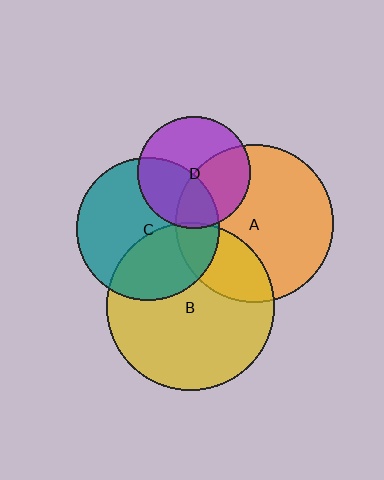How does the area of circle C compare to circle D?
Approximately 1.6 times.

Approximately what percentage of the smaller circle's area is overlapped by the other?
Approximately 20%.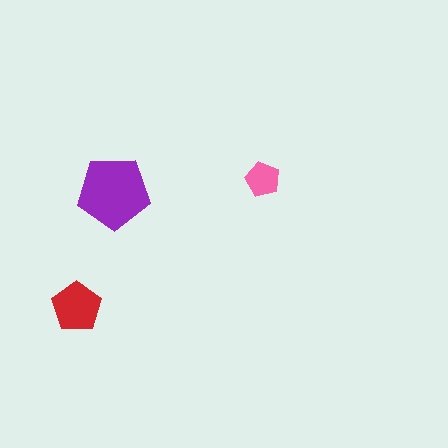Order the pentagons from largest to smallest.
the purple one, the red one, the pink one.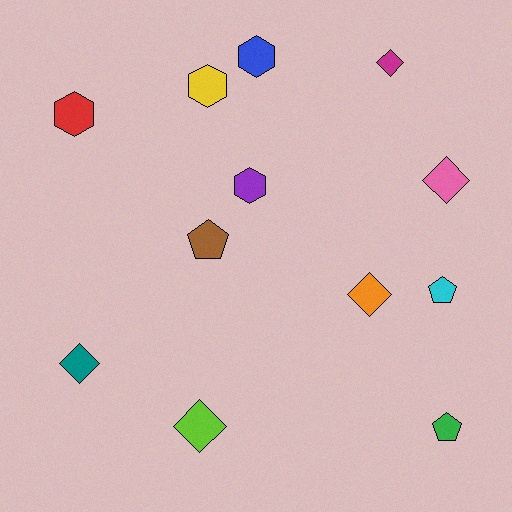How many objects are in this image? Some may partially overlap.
There are 12 objects.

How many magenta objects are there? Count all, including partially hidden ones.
There is 1 magenta object.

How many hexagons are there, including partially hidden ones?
There are 4 hexagons.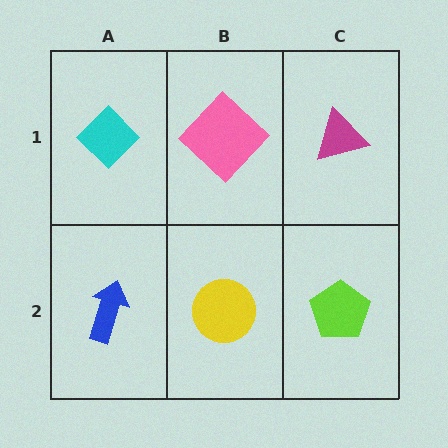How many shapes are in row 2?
3 shapes.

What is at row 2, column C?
A lime pentagon.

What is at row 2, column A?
A blue arrow.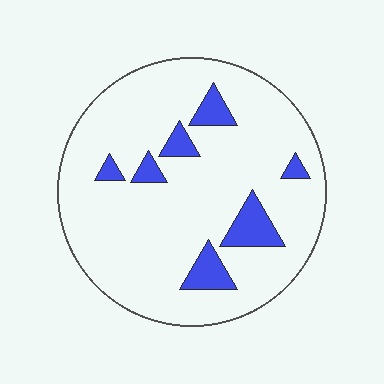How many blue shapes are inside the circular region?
7.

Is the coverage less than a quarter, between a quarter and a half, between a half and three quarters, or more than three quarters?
Less than a quarter.